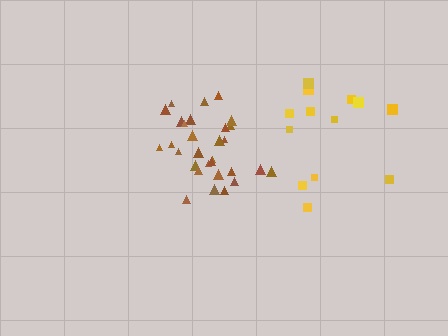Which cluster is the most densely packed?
Brown.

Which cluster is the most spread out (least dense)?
Yellow.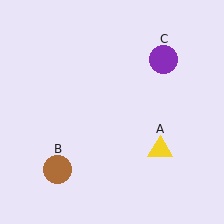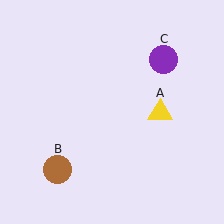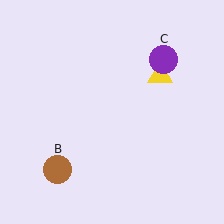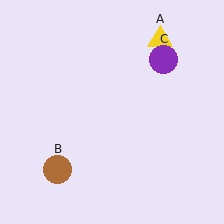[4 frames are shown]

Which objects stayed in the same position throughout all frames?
Brown circle (object B) and purple circle (object C) remained stationary.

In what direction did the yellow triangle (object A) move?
The yellow triangle (object A) moved up.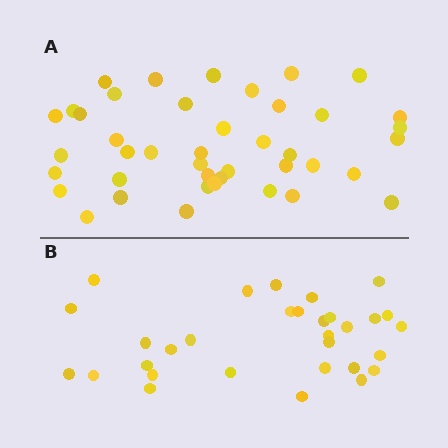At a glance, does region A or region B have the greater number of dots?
Region A (the top region) has more dots.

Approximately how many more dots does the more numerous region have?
Region A has roughly 12 or so more dots than region B.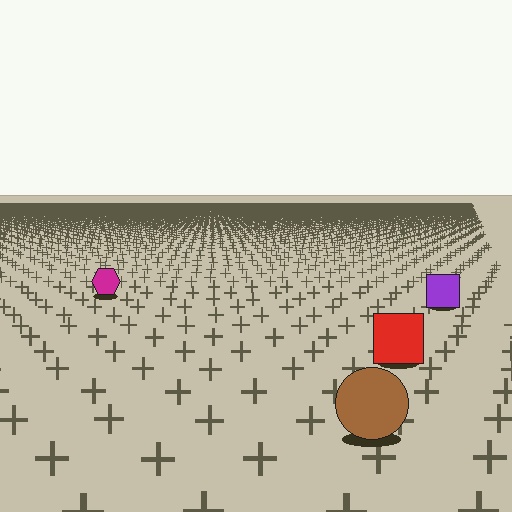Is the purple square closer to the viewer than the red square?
No. The red square is closer — you can tell from the texture gradient: the ground texture is coarser near it.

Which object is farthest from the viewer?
The magenta hexagon is farthest from the viewer. It appears smaller and the ground texture around it is denser.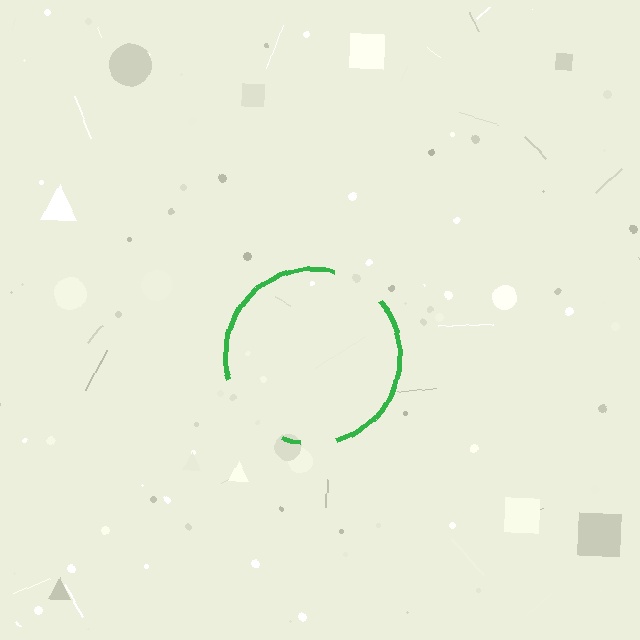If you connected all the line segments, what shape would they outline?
They would outline a circle.